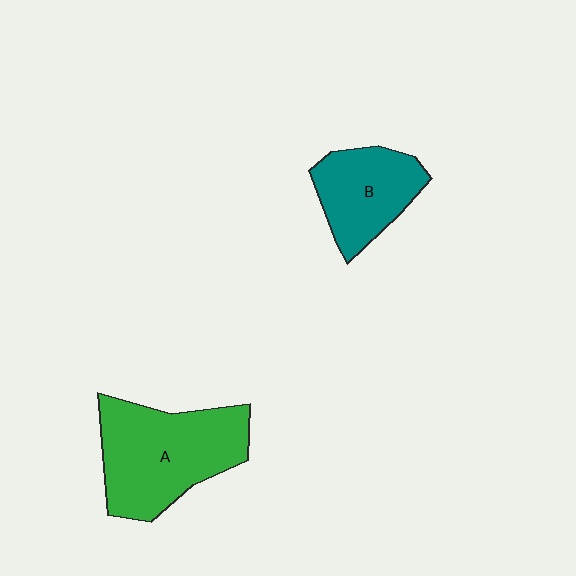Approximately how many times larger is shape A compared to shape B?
Approximately 1.6 times.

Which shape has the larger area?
Shape A (green).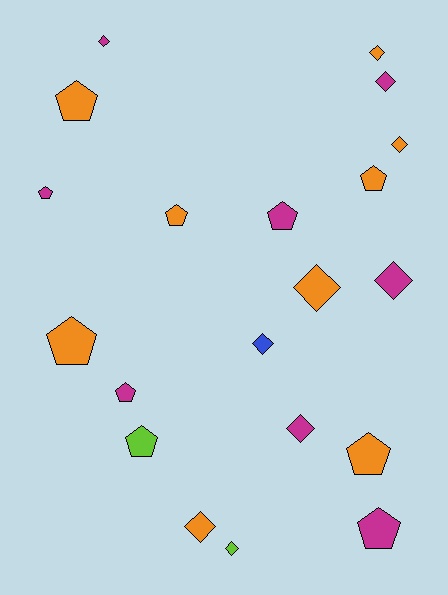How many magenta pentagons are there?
There are 4 magenta pentagons.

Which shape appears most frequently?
Pentagon, with 10 objects.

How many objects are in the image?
There are 20 objects.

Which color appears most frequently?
Orange, with 9 objects.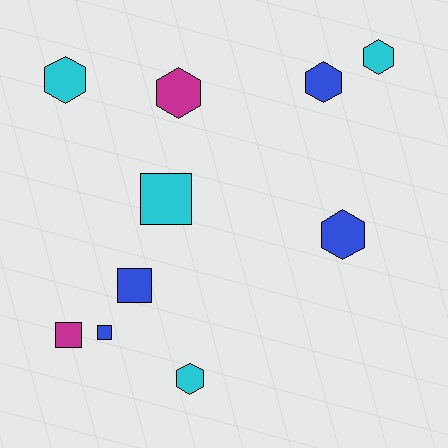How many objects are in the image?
There are 10 objects.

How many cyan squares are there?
There is 1 cyan square.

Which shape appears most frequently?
Hexagon, with 6 objects.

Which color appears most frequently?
Cyan, with 4 objects.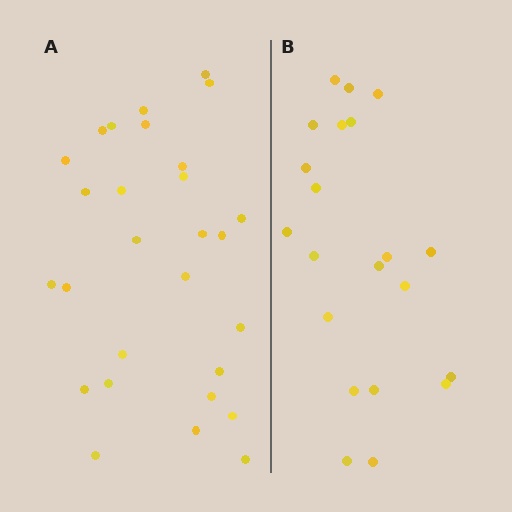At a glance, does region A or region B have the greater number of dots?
Region A (the left region) has more dots.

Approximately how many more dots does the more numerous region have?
Region A has roughly 8 or so more dots than region B.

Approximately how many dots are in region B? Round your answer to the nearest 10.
About 20 dots. (The exact count is 21, which rounds to 20.)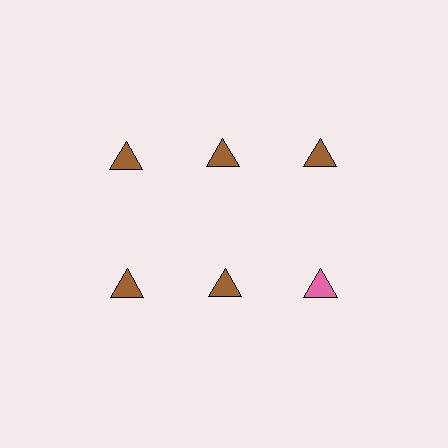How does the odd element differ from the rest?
It has a different color: pink instead of brown.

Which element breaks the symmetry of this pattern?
The pink triangle in the second row, center column breaks the symmetry. All other shapes are brown triangles.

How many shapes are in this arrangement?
There are 6 shapes arranged in a grid pattern.